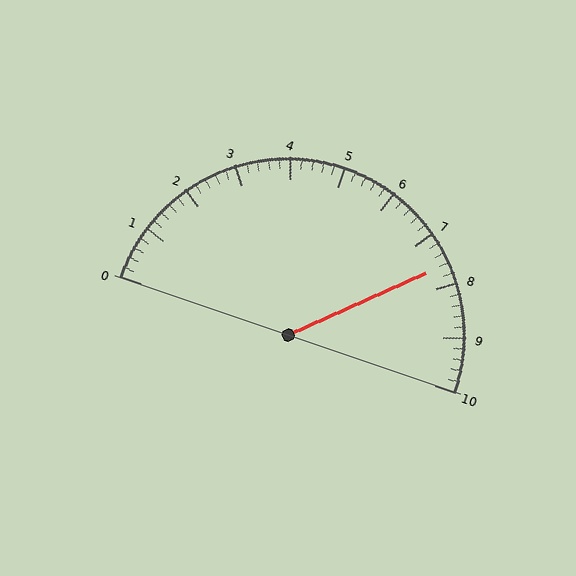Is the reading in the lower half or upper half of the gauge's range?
The reading is in the upper half of the range (0 to 10).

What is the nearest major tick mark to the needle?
The nearest major tick mark is 8.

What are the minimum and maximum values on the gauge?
The gauge ranges from 0 to 10.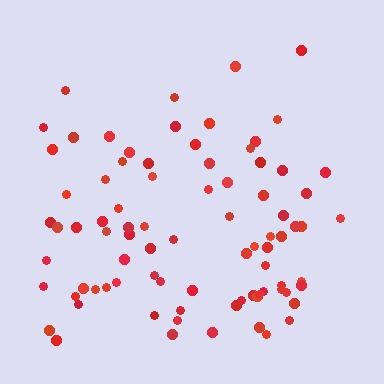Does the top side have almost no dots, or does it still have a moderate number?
Still a moderate number, just noticeably fewer than the bottom.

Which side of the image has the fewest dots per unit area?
The top.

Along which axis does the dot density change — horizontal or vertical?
Vertical.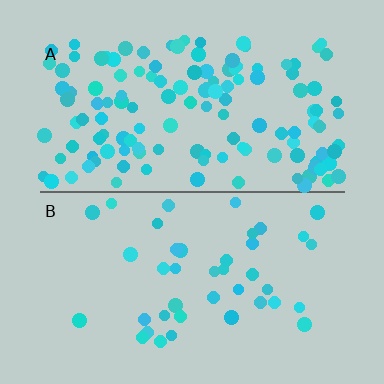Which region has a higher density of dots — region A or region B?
A (the top).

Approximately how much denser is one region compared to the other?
Approximately 3.2× — region A over region B.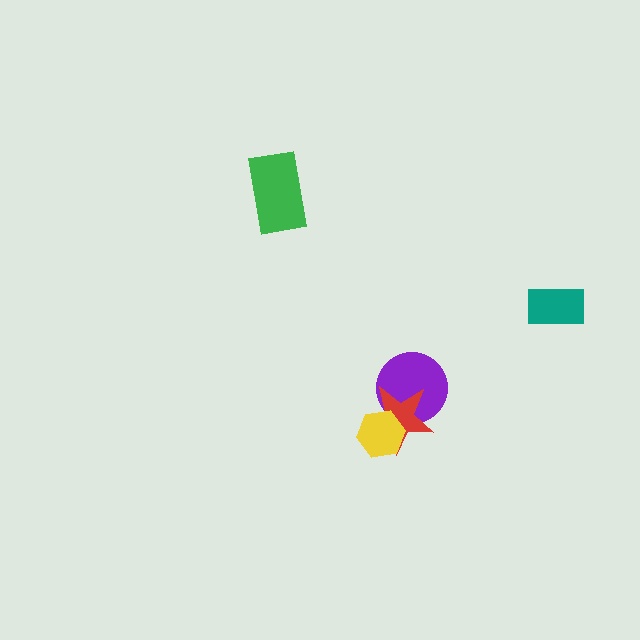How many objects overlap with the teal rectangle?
0 objects overlap with the teal rectangle.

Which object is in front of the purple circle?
The red star is in front of the purple circle.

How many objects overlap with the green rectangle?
0 objects overlap with the green rectangle.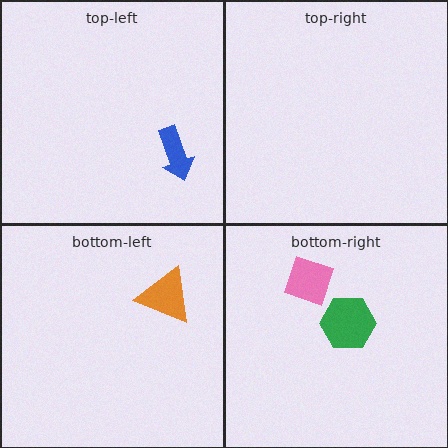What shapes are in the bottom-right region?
The green hexagon, the pink diamond.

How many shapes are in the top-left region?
1.